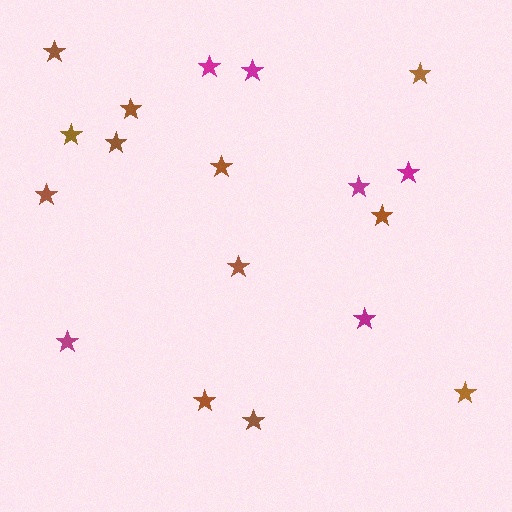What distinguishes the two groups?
There are 2 groups: one group of brown stars (12) and one group of magenta stars (6).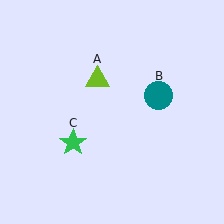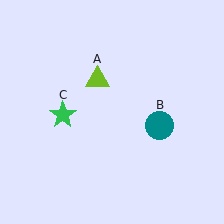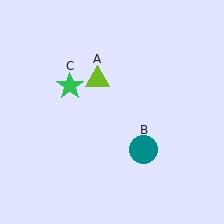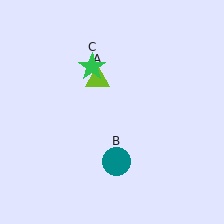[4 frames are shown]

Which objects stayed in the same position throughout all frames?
Lime triangle (object A) remained stationary.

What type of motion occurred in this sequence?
The teal circle (object B), green star (object C) rotated clockwise around the center of the scene.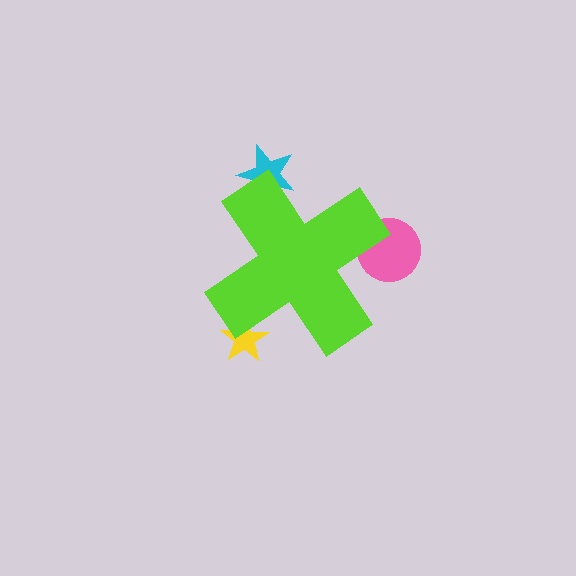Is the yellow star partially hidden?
Yes, the yellow star is partially hidden behind the lime cross.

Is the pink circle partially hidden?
Yes, the pink circle is partially hidden behind the lime cross.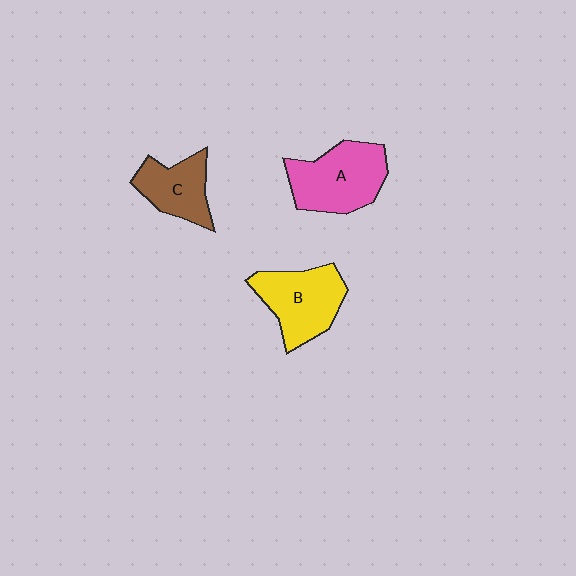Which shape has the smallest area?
Shape C (brown).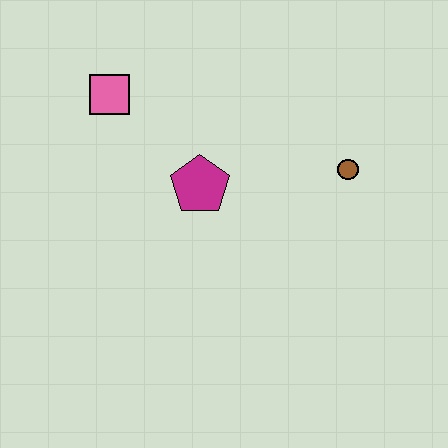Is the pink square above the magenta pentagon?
Yes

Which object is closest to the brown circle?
The magenta pentagon is closest to the brown circle.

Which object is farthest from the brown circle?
The pink square is farthest from the brown circle.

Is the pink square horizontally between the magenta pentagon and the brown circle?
No